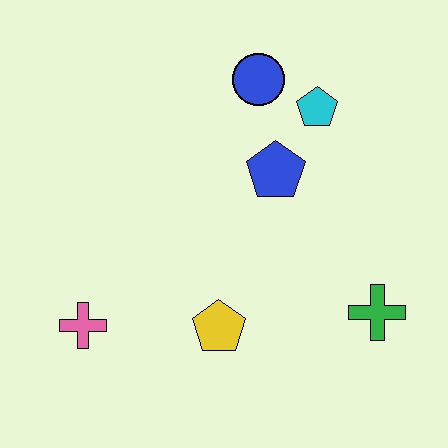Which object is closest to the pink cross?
The yellow pentagon is closest to the pink cross.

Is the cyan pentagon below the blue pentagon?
No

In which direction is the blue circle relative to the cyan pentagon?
The blue circle is to the left of the cyan pentagon.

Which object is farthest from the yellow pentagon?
The blue circle is farthest from the yellow pentagon.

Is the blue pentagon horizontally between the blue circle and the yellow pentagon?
No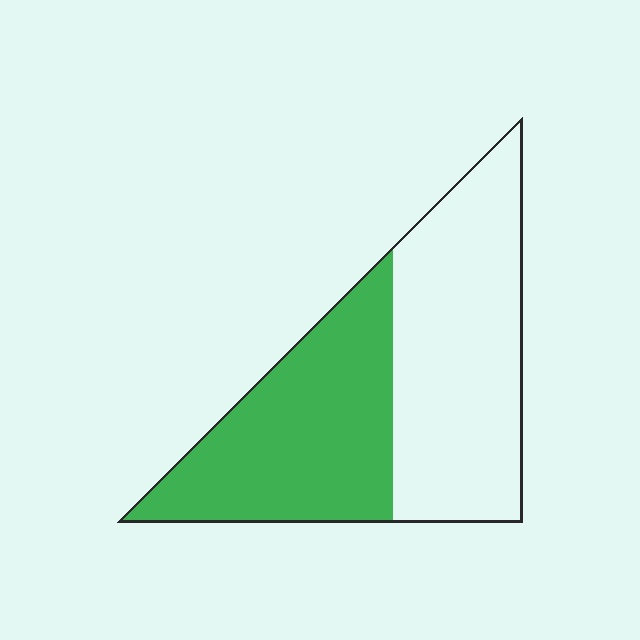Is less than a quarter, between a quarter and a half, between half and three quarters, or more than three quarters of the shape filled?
Between a quarter and a half.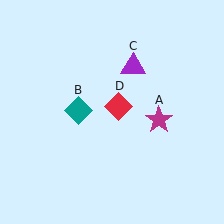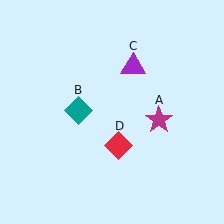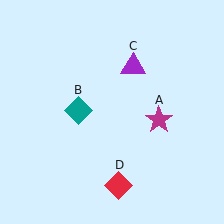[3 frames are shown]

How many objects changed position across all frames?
1 object changed position: red diamond (object D).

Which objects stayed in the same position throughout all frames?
Magenta star (object A) and teal diamond (object B) and purple triangle (object C) remained stationary.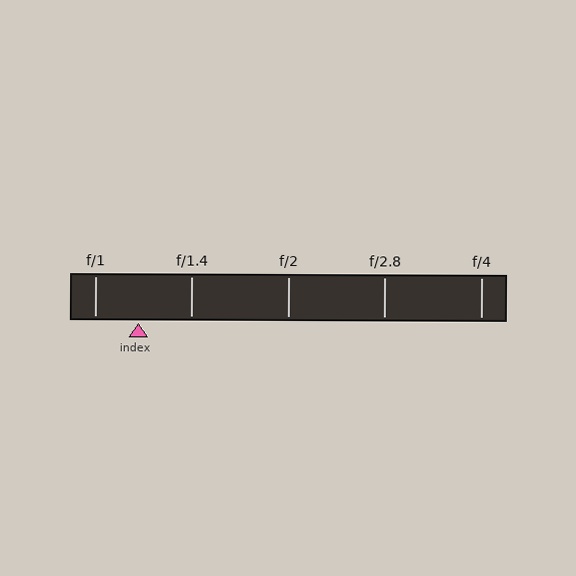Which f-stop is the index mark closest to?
The index mark is closest to f/1.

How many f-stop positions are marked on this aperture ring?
There are 5 f-stop positions marked.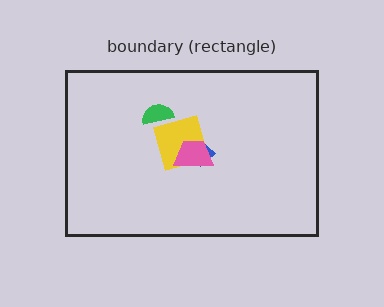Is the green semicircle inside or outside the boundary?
Inside.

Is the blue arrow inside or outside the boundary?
Inside.